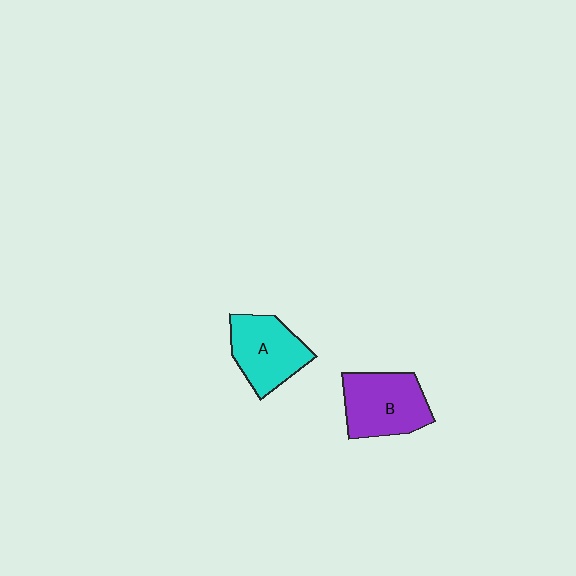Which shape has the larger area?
Shape B (purple).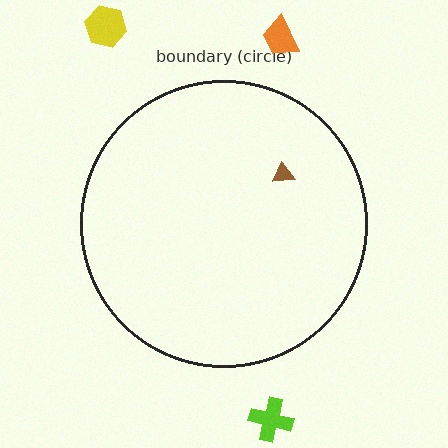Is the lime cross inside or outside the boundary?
Outside.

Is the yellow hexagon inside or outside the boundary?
Outside.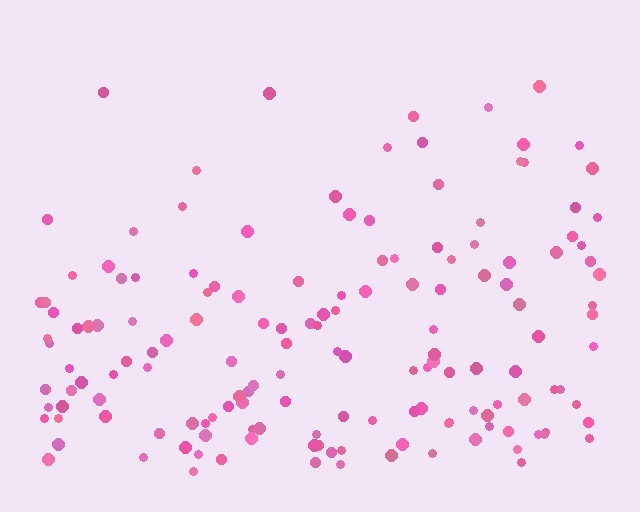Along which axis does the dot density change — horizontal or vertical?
Vertical.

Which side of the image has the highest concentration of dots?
The bottom.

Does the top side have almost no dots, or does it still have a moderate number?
Still a moderate number, just noticeably fewer than the bottom.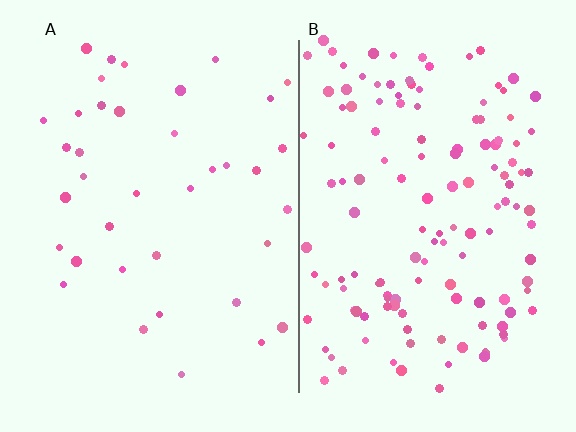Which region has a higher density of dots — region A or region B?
B (the right).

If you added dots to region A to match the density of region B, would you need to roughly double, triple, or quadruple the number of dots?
Approximately quadruple.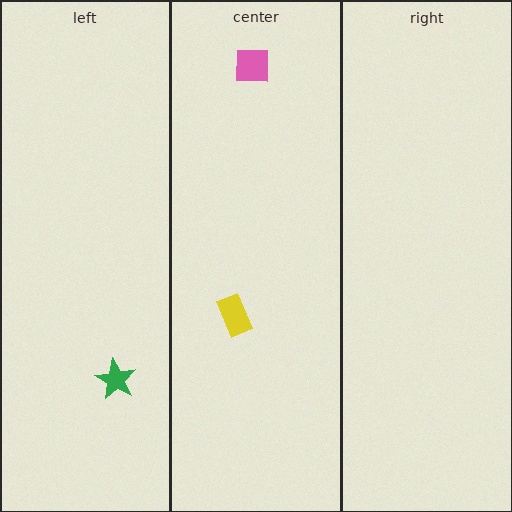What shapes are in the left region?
The green star.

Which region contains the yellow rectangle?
The center region.